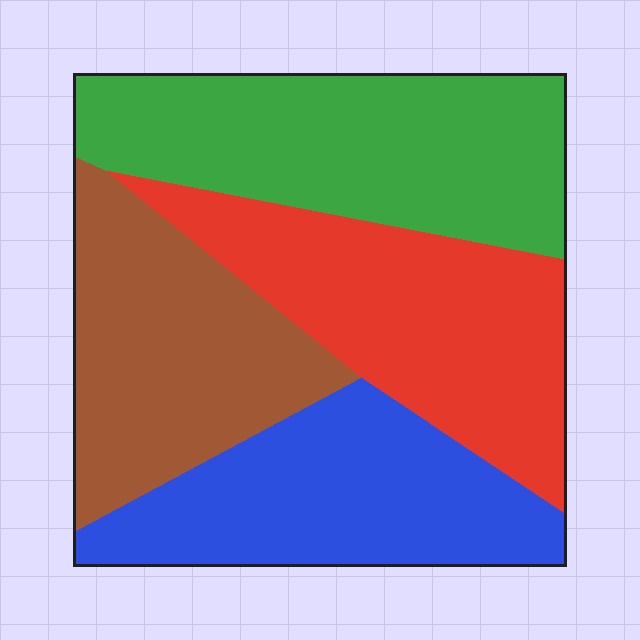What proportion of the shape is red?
Red takes up between a quarter and a half of the shape.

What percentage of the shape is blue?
Blue takes up between a sixth and a third of the shape.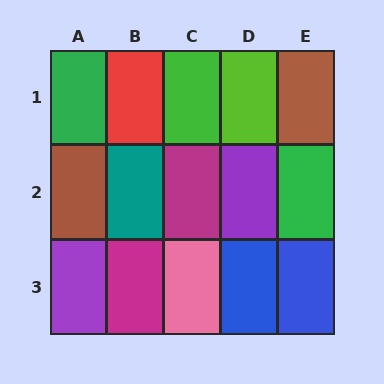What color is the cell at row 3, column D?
Blue.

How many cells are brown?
2 cells are brown.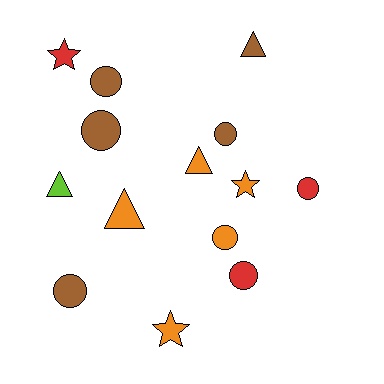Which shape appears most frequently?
Circle, with 7 objects.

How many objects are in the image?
There are 14 objects.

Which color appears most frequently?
Brown, with 5 objects.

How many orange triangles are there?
There are 2 orange triangles.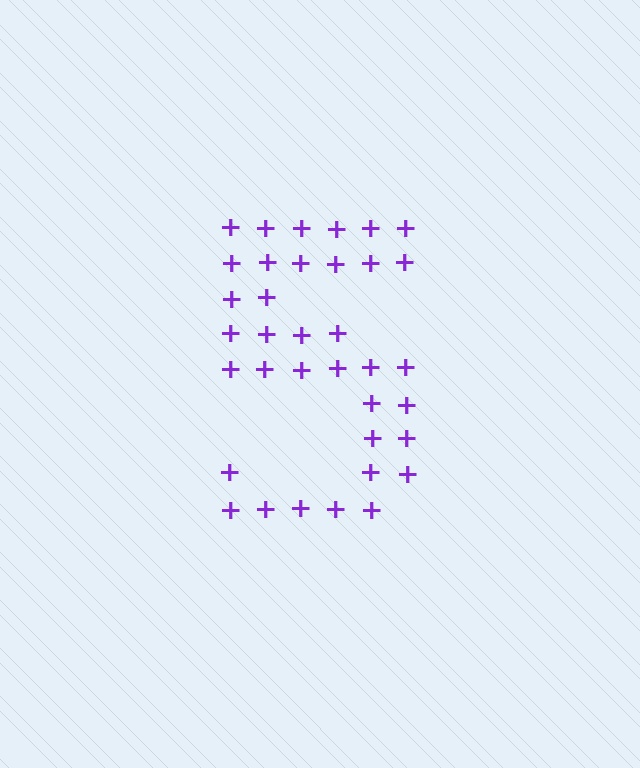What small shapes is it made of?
It is made of small plus signs.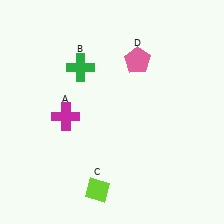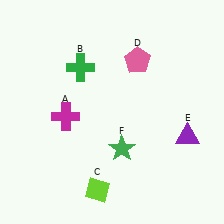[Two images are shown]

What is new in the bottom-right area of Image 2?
A green star (F) was added in the bottom-right area of Image 2.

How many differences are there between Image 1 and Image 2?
There are 2 differences between the two images.